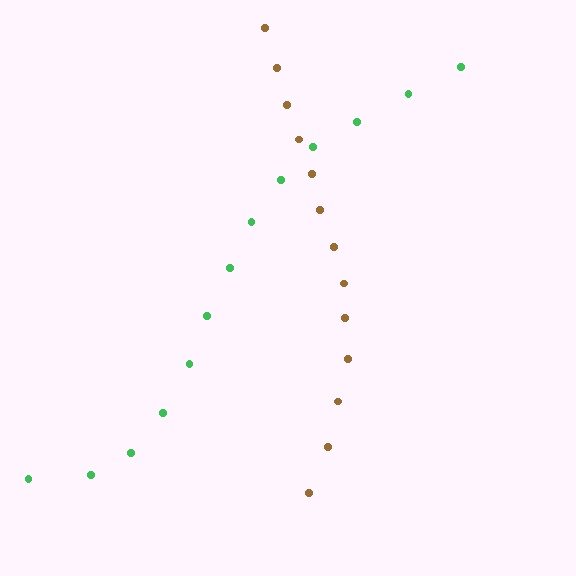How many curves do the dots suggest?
There are 2 distinct paths.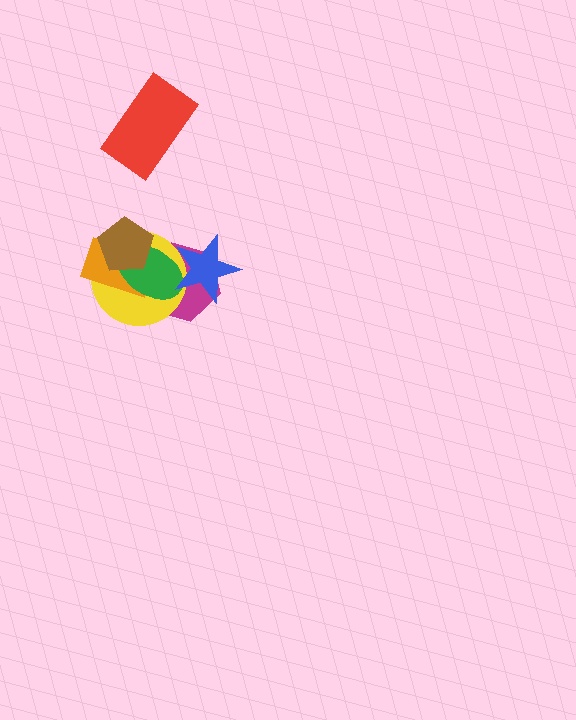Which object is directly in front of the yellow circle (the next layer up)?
The orange rectangle is directly in front of the yellow circle.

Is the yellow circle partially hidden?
Yes, it is partially covered by another shape.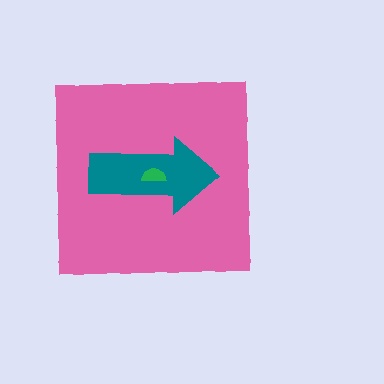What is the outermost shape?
The pink square.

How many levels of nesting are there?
3.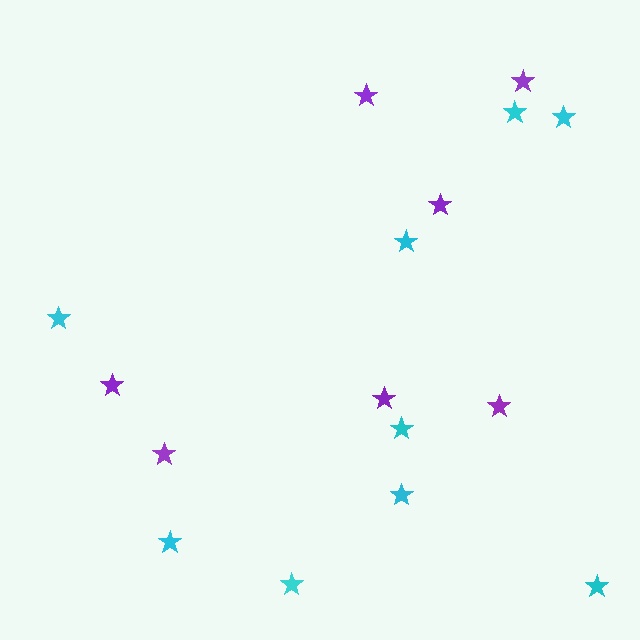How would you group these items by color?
There are 2 groups: one group of purple stars (7) and one group of cyan stars (9).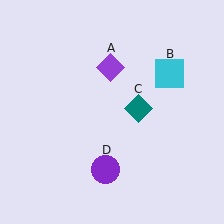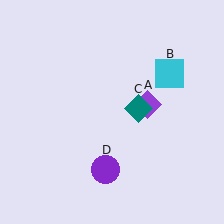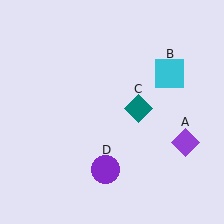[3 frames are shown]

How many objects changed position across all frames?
1 object changed position: purple diamond (object A).